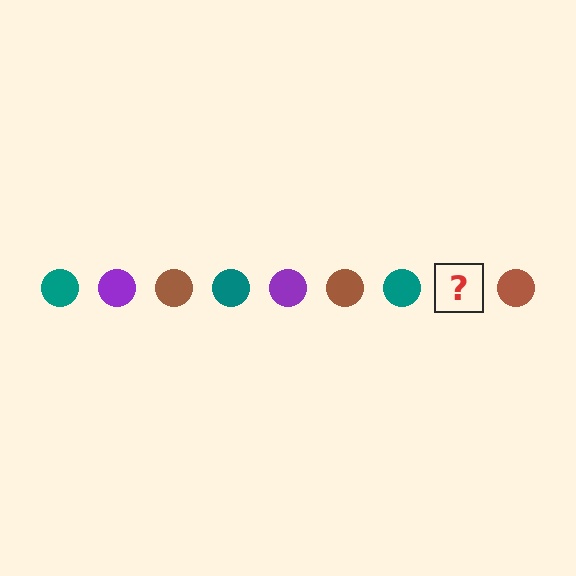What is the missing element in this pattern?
The missing element is a purple circle.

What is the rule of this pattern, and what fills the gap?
The rule is that the pattern cycles through teal, purple, brown circles. The gap should be filled with a purple circle.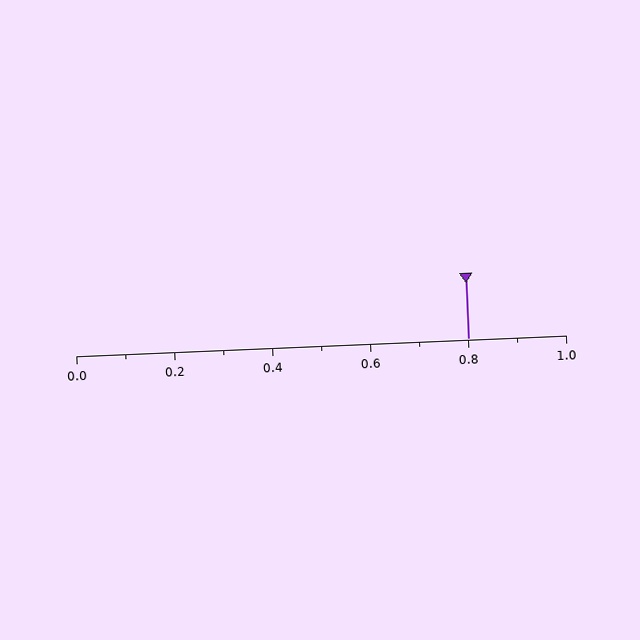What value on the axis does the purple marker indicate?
The marker indicates approximately 0.8.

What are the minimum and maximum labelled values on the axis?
The axis runs from 0.0 to 1.0.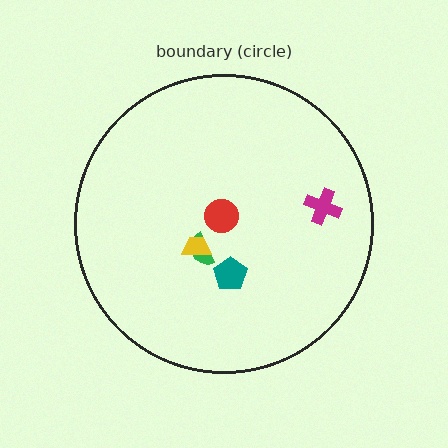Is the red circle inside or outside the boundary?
Inside.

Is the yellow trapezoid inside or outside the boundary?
Inside.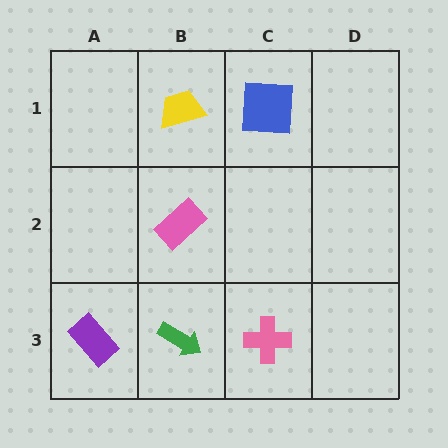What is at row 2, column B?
A pink rectangle.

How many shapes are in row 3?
3 shapes.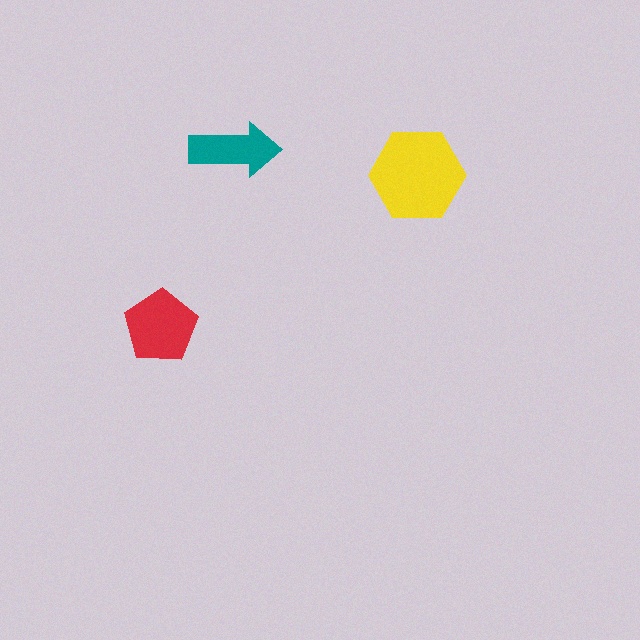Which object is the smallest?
The teal arrow.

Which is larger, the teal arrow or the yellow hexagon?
The yellow hexagon.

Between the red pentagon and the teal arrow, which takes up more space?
The red pentagon.